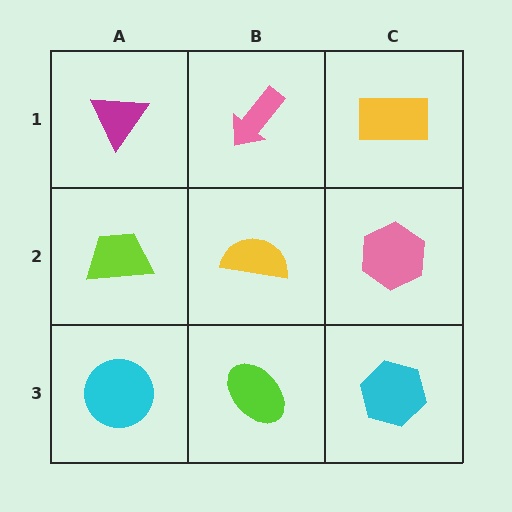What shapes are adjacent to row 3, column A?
A lime trapezoid (row 2, column A), a lime ellipse (row 3, column B).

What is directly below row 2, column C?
A cyan hexagon.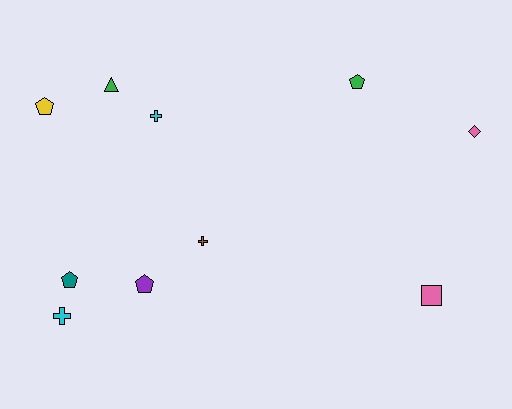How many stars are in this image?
There are no stars.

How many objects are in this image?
There are 10 objects.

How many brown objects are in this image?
There is 1 brown object.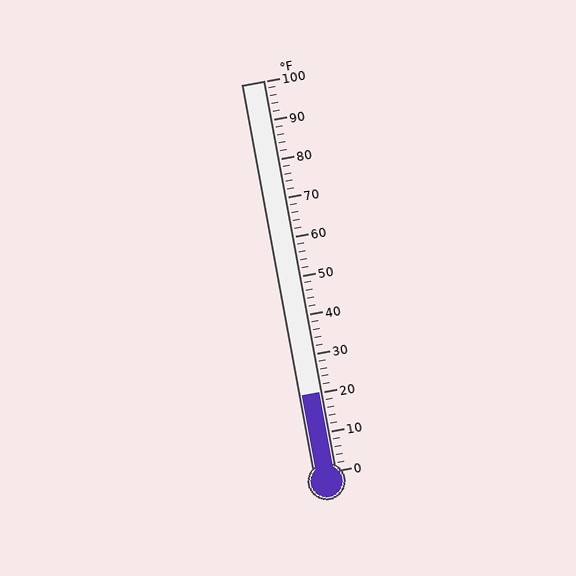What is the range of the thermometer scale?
The thermometer scale ranges from 0°F to 100°F.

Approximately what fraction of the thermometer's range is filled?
The thermometer is filled to approximately 20% of its range.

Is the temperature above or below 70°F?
The temperature is below 70°F.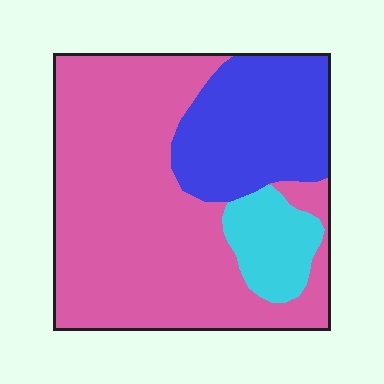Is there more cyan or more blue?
Blue.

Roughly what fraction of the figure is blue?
Blue takes up between a quarter and a half of the figure.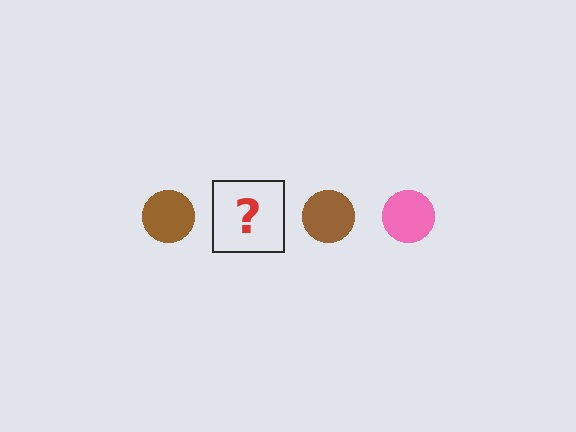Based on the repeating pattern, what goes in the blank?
The blank should be a pink circle.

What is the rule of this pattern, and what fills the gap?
The rule is that the pattern cycles through brown, pink circles. The gap should be filled with a pink circle.